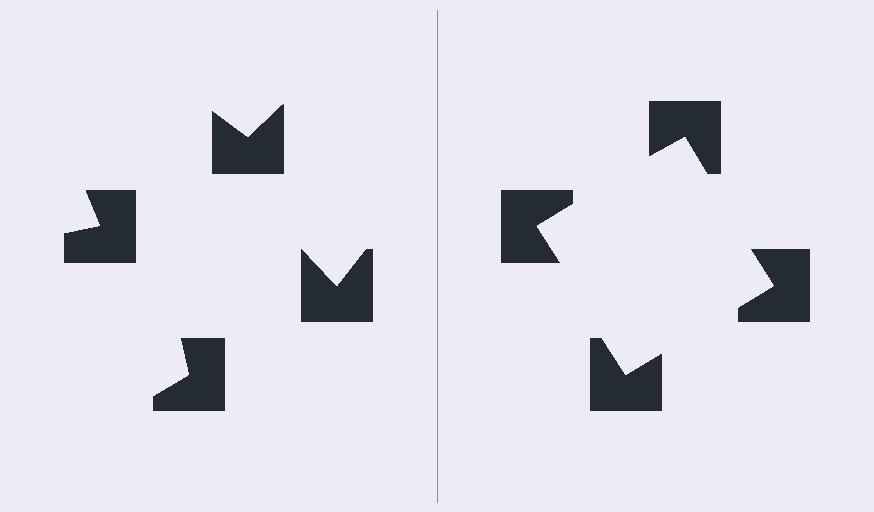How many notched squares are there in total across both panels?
8 — 4 on each side.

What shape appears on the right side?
An illusory square.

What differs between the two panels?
The notched squares are positioned identically on both sides; only the wedge orientations differ. On the right they align to a square; on the left they are misaligned.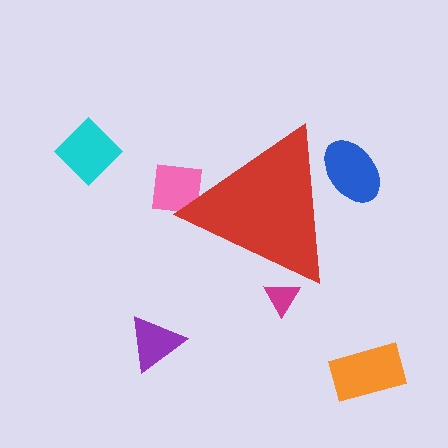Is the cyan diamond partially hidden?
No, the cyan diamond is fully visible.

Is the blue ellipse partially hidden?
Yes, the blue ellipse is partially hidden behind the red triangle.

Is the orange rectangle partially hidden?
No, the orange rectangle is fully visible.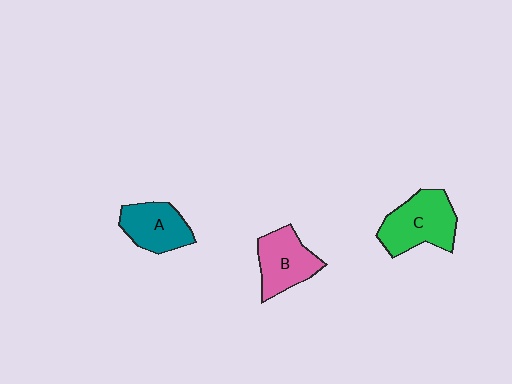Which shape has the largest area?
Shape C (green).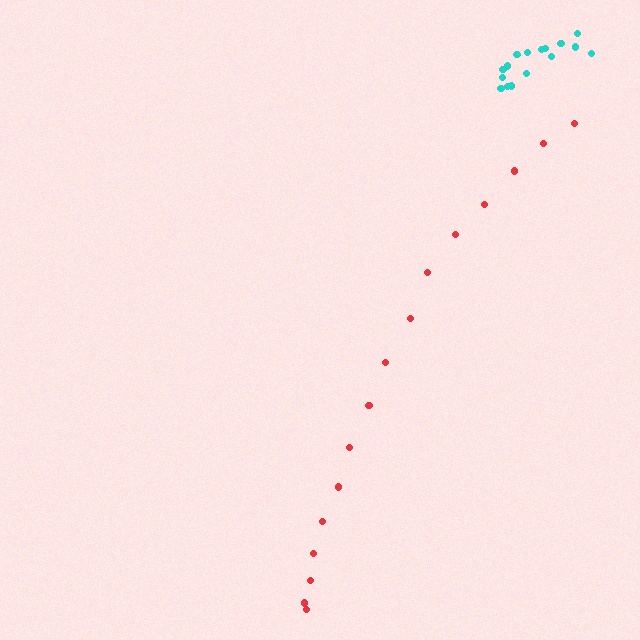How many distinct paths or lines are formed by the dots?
There are 2 distinct paths.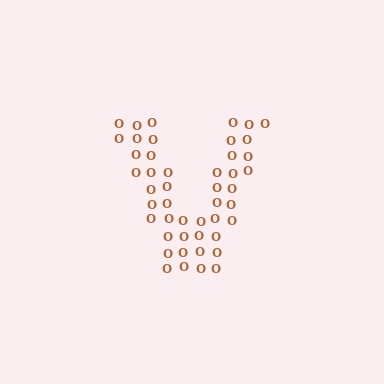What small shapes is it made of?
It is made of small letter O's.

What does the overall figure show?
The overall figure shows the letter V.